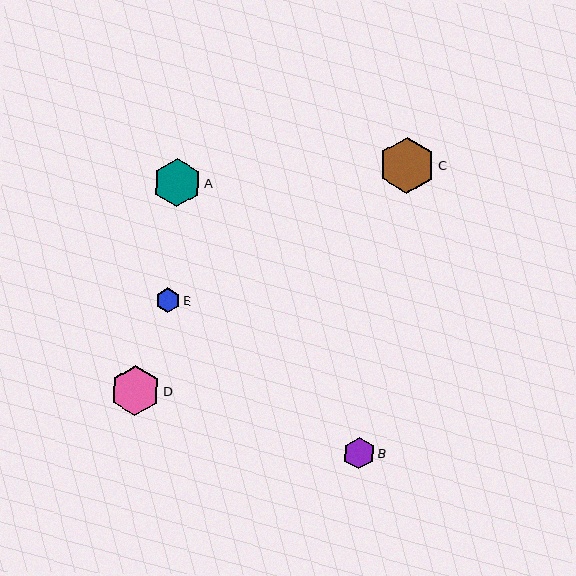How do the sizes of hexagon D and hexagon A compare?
Hexagon D and hexagon A are approximately the same size.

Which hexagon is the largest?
Hexagon C is the largest with a size of approximately 56 pixels.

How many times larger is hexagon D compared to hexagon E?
Hexagon D is approximately 2.0 times the size of hexagon E.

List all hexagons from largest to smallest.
From largest to smallest: C, D, A, B, E.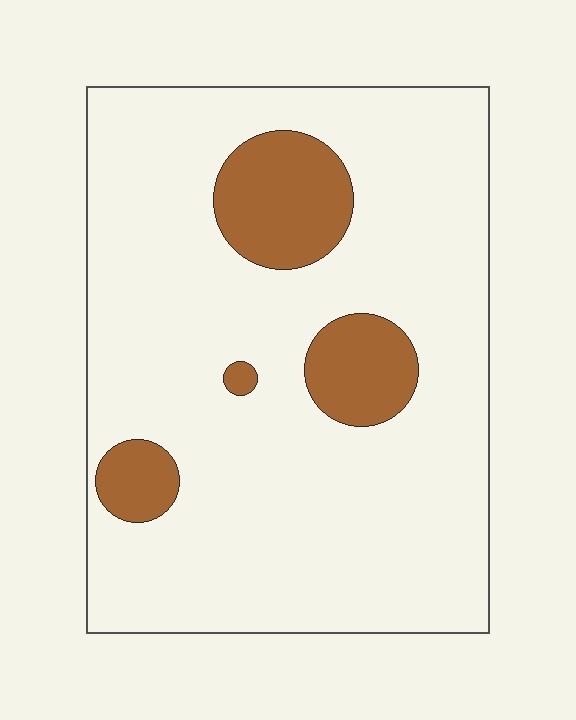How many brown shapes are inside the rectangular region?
4.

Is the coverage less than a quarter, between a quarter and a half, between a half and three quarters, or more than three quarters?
Less than a quarter.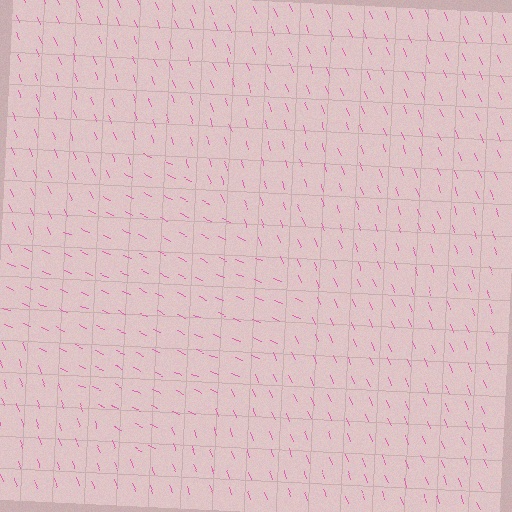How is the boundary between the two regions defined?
The boundary is defined purely by a change in line orientation (approximately 45 degrees difference). All lines are the same color and thickness.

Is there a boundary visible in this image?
Yes, there is a texture boundary formed by a change in line orientation.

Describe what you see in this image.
The image is filled with small pink line segments. A diamond region in the image has lines oriented differently from the surrounding lines, creating a visible texture boundary.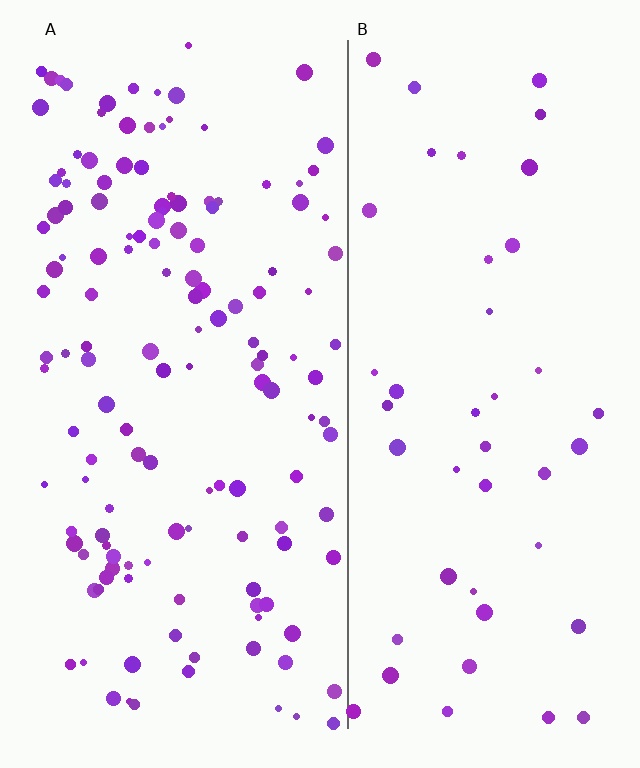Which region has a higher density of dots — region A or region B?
A (the left).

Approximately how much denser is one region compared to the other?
Approximately 3.1× — region A over region B.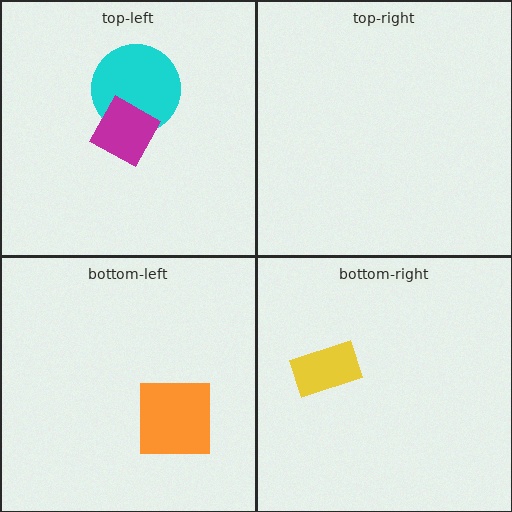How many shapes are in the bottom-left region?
1.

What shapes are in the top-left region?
The cyan circle, the magenta diamond.